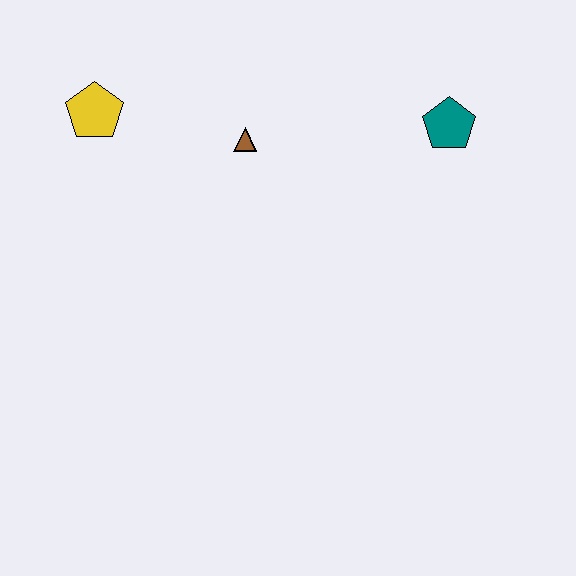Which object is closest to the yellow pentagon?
The brown triangle is closest to the yellow pentagon.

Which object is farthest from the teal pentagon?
The yellow pentagon is farthest from the teal pentagon.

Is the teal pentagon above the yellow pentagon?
No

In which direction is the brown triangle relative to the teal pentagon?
The brown triangle is to the left of the teal pentagon.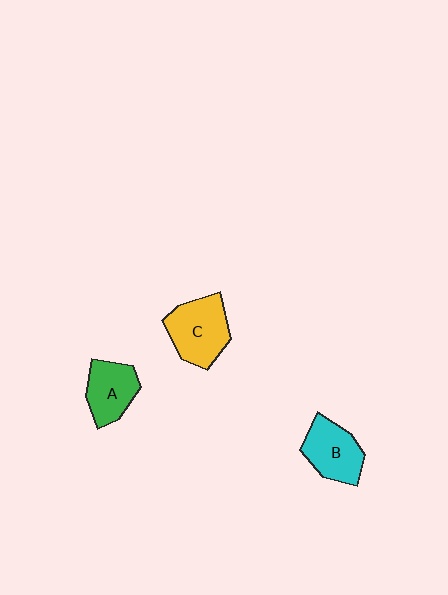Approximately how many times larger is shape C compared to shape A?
Approximately 1.3 times.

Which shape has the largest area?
Shape C (yellow).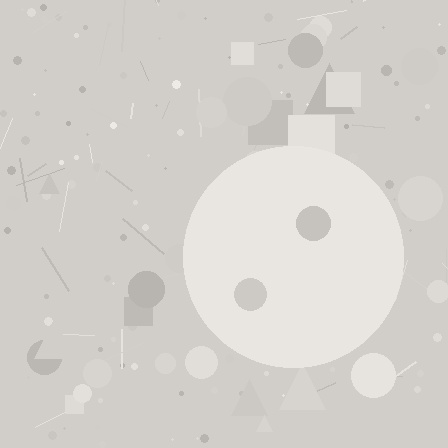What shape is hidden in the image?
A circle is hidden in the image.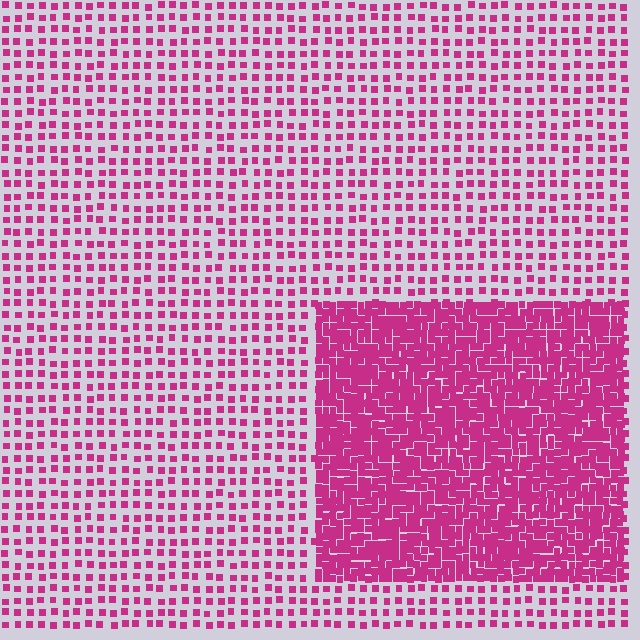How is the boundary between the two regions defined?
The boundary is defined by a change in element density (approximately 2.9x ratio). All elements are the same color, size, and shape.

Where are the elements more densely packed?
The elements are more densely packed inside the rectangle boundary.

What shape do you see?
I see a rectangle.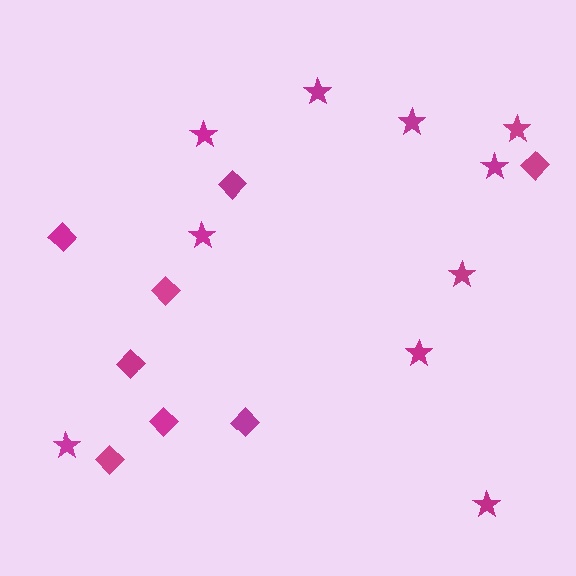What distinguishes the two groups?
There are 2 groups: one group of stars (10) and one group of diamonds (8).